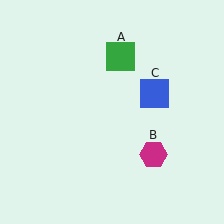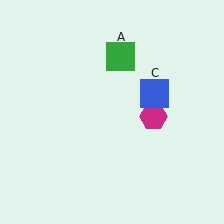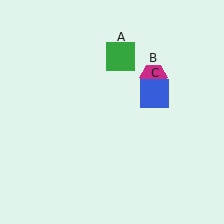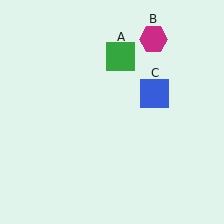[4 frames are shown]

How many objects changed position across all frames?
1 object changed position: magenta hexagon (object B).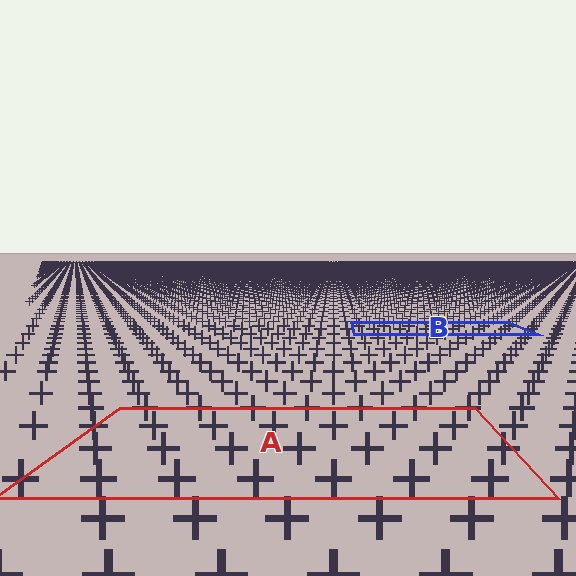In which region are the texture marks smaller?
The texture marks are smaller in region B, because it is farther away.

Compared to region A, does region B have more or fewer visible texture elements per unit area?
Region B has more texture elements per unit area — they are packed more densely because it is farther away.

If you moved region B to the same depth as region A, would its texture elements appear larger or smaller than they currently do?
They would appear larger. At a closer depth, the same texture elements are projected at a bigger on-screen size.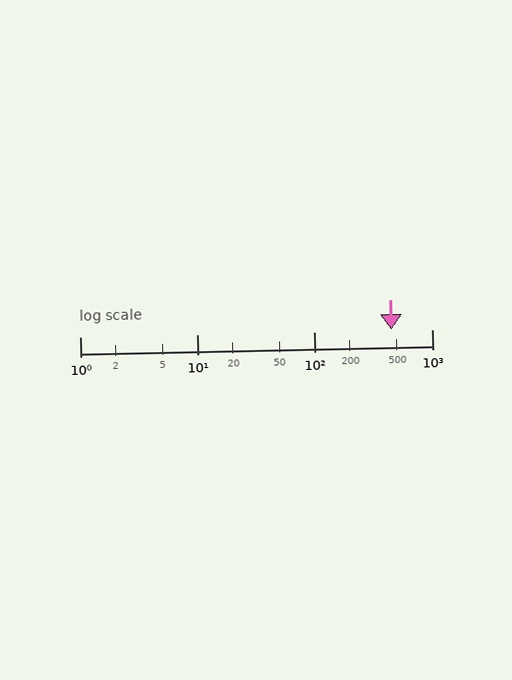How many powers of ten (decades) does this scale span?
The scale spans 3 decades, from 1 to 1000.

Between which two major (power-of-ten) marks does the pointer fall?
The pointer is between 100 and 1000.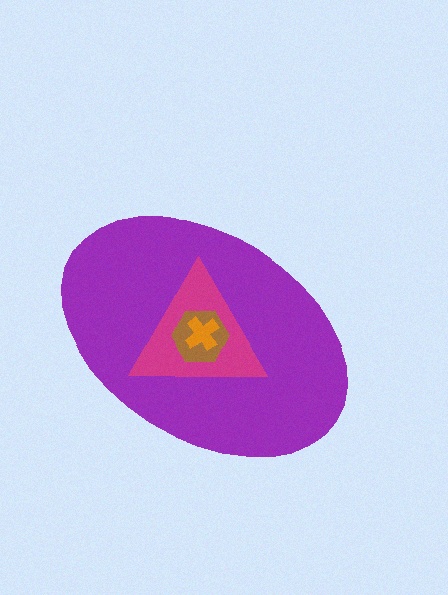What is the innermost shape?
The orange cross.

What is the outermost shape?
The purple ellipse.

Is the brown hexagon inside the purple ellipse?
Yes.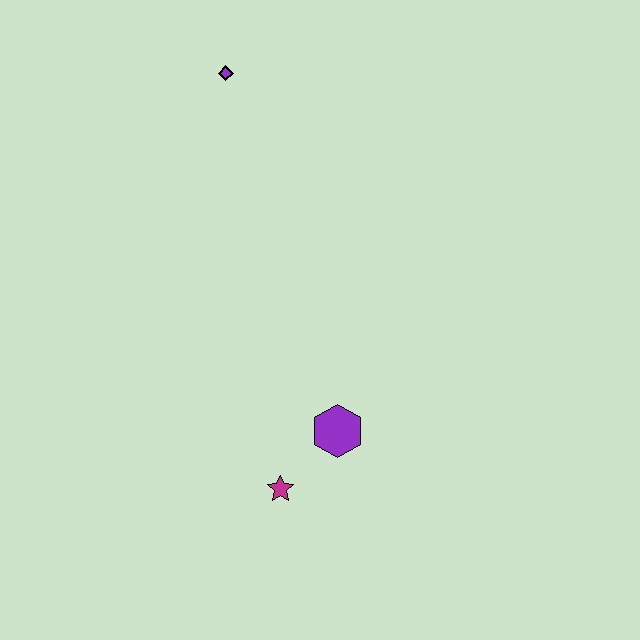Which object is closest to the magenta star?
The purple hexagon is closest to the magenta star.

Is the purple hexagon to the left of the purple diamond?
No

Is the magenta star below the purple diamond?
Yes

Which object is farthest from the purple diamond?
The magenta star is farthest from the purple diamond.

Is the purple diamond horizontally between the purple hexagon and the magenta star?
No